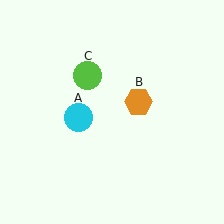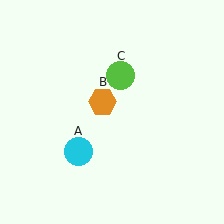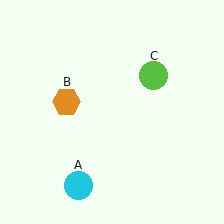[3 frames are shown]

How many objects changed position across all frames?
3 objects changed position: cyan circle (object A), orange hexagon (object B), lime circle (object C).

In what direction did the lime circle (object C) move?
The lime circle (object C) moved right.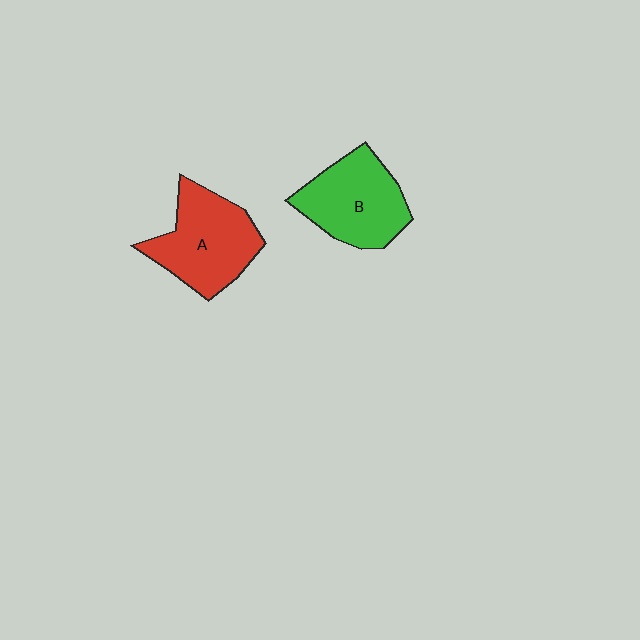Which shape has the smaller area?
Shape B (green).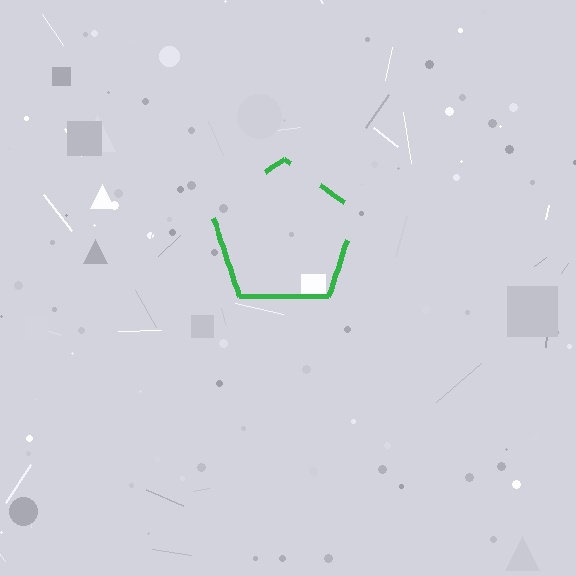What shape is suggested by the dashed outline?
The dashed outline suggests a pentagon.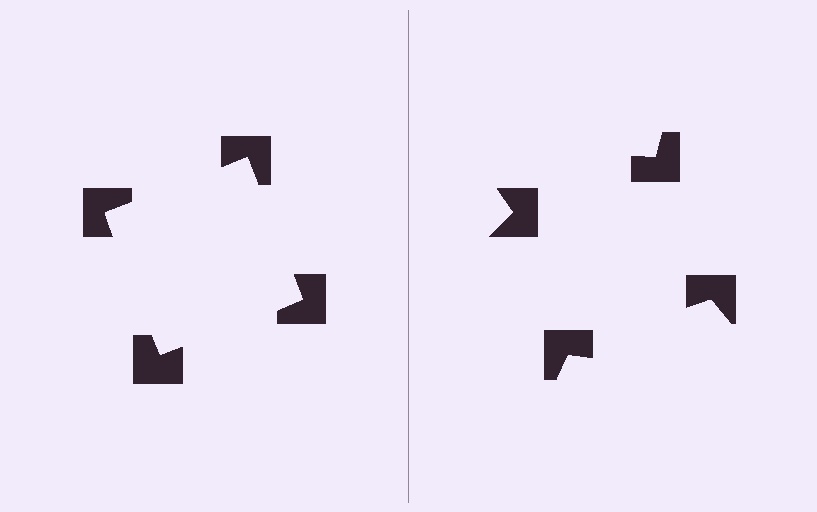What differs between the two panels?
The notched squares are positioned identically on both sides; only the wedge orientations differ. On the left they align to a square; on the right they are misaligned.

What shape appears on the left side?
An illusory square.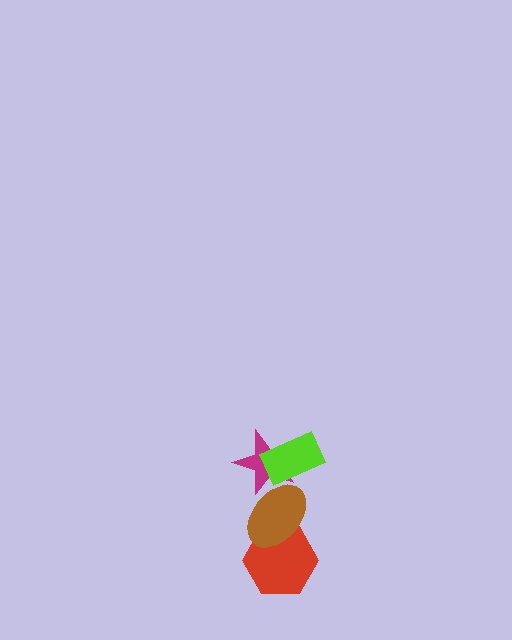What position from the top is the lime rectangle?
The lime rectangle is 1st from the top.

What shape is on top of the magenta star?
The lime rectangle is on top of the magenta star.